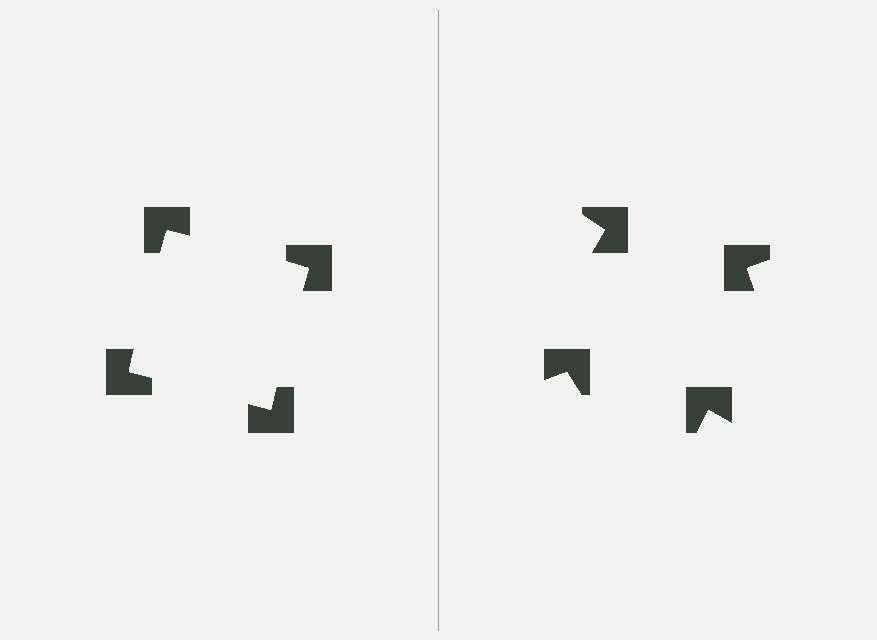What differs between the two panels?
The notched squares are positioned identically on both sides; only the wedge orientations differ. On the left they align to a square; on the right they are misaligned.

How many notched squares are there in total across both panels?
8 — 4 on each side.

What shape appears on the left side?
An illusory square.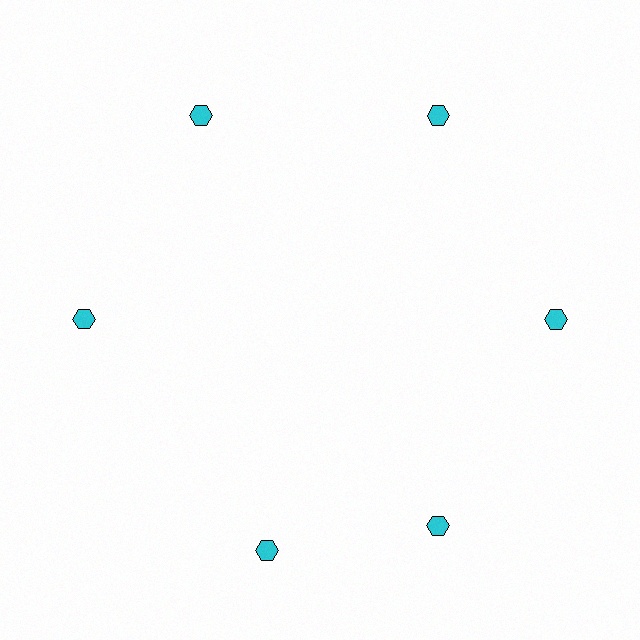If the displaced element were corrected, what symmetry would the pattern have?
It would have 6-fold rotational symmetry — the pattern would map onto itself every 60 degrees.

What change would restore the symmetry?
The symmetry would be restored by rotating it back into even spacing with its neighbors so that all 6 hexagons sit at equal angles and equal distance from the center.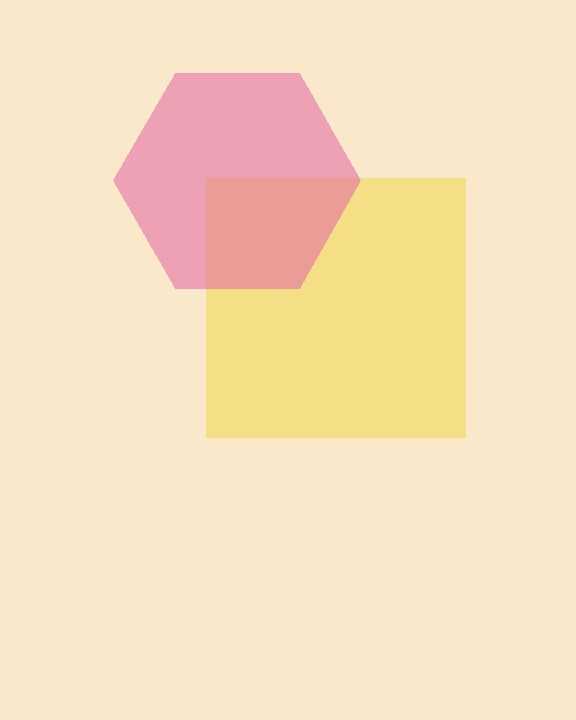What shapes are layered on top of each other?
The layered shapes are: a yellow square, a pink hexagon.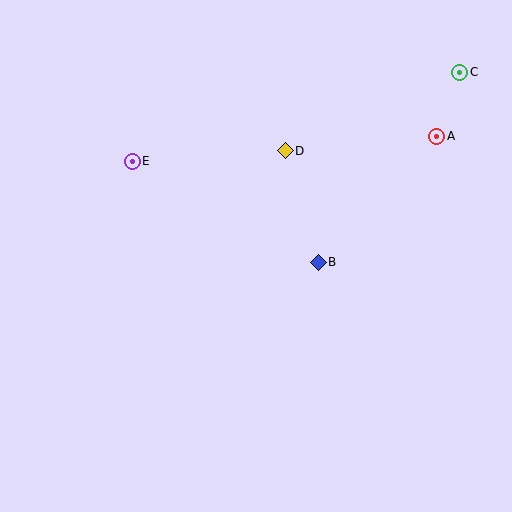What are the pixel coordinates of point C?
Point C is at (460, 72).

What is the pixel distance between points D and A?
The distance between D and A is 152 pixels.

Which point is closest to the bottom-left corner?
Point E is closest to the bottom-left corner.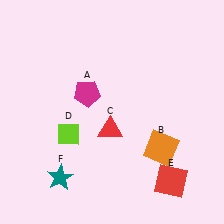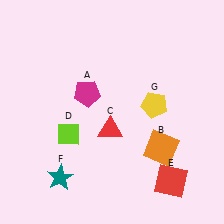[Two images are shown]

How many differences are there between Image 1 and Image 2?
There is 1 difference between the two images.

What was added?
A yellow pentagon (G) was added in Image 2.